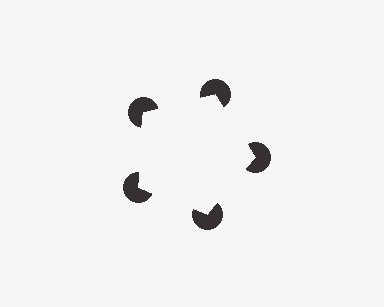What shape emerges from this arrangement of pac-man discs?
An illusory pentagon — its edges are inferred from the aligned wedge cuts in the pac-man discs, not physically drawn.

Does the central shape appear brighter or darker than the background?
It typically appears slightly brighter than the background, even though no actual brightness change is drawn.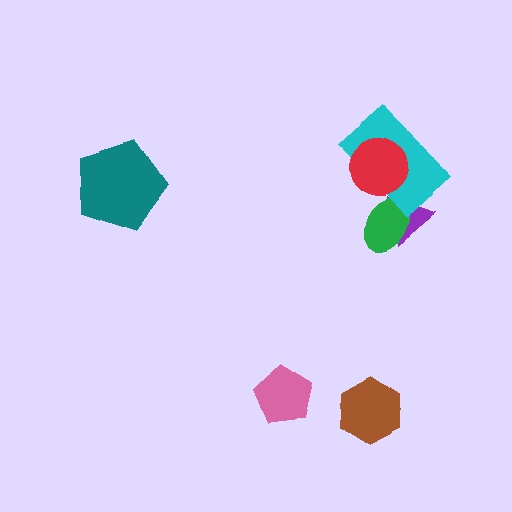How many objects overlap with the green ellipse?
2 objects overlap with the green ellipse.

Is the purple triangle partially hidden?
Yes, it is partially covered by another shape.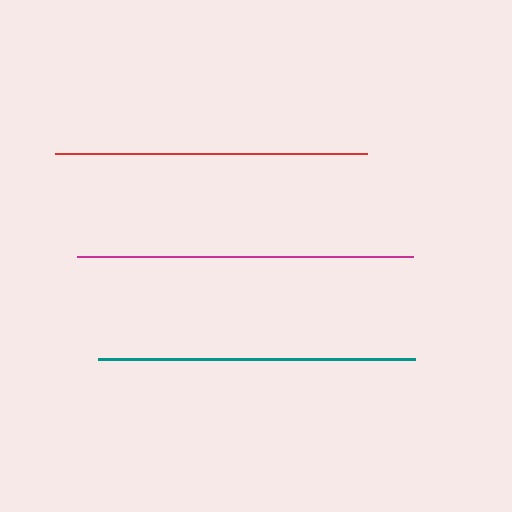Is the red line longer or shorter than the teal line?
The teal line is longer than the red line.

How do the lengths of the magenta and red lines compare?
The magenta and red lines are approximately the same length.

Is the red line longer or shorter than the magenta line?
The magenta line is longer than the red line.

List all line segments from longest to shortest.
From longest to shortest: magenta, teal, red.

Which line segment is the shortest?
The red line is the shortest at approximately 313 pixels.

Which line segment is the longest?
The magenta line is the longest at approximately 337 pixels.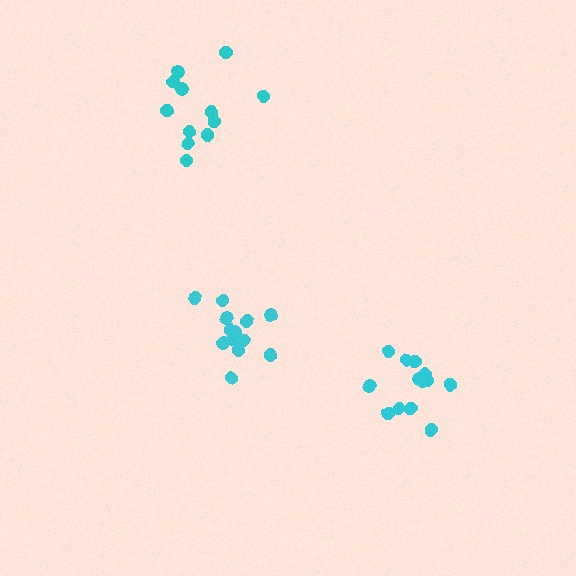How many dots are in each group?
Group 1: 13 dots, Group 2: 12 dots, Group 3: 13 dots (38 total).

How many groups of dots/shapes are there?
There are 3 groups.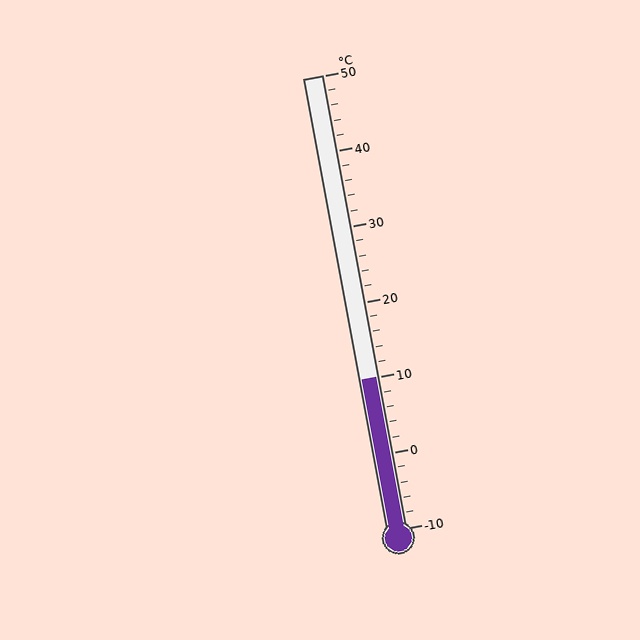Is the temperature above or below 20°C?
The temperature is below 20°C.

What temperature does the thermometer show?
The thermometer shows approximately 10°C.